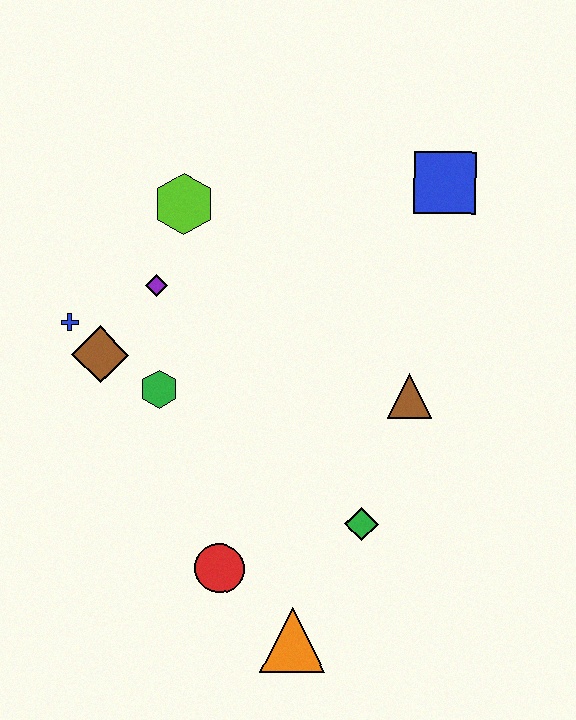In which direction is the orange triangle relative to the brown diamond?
The orange triangle is below the brown diamond.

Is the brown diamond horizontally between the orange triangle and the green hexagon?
No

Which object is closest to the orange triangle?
The red circle is closest to the orange triangle.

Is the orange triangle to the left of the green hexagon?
No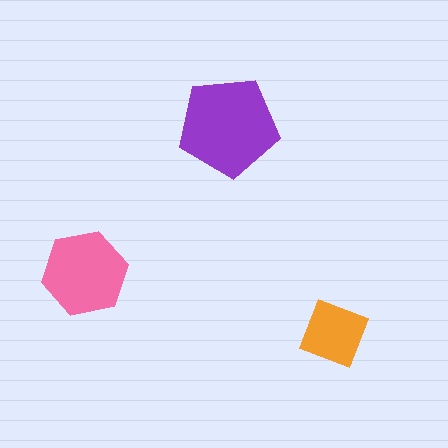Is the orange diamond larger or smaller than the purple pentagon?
Smaller.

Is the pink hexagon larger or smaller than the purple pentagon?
Smaller.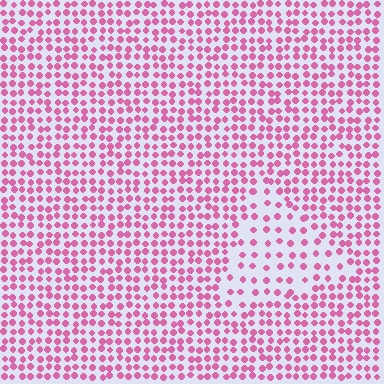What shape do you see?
I see a triangle.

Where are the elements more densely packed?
The elements are more densely packed outside the triangle boundary.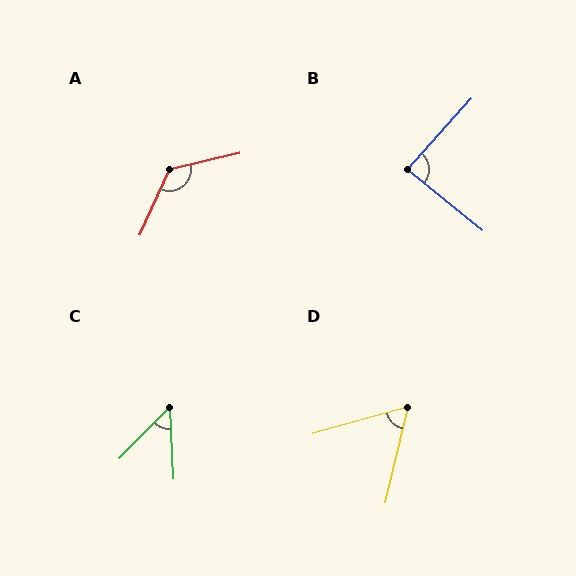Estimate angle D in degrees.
Approximately 61 degrees.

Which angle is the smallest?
C, at approximately 47 degrees.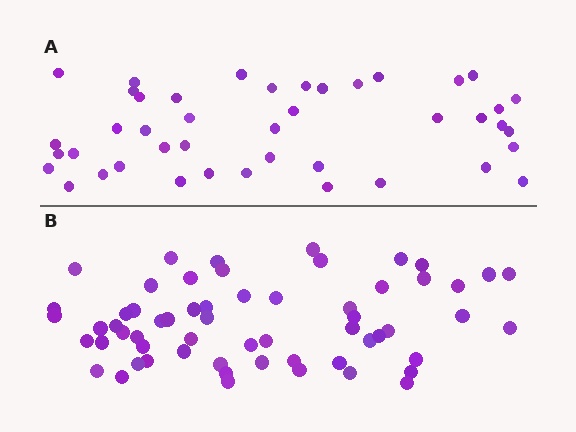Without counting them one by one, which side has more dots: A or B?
Region B (the bottom region) has more dots.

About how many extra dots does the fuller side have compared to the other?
Region B has approximately 15 more dots than region A.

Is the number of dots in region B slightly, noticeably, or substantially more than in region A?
Region B has noticeably more, but not dramatically so. The ratio is roughly 1.4 to 1.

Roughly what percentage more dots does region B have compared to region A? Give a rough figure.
About 40% more.